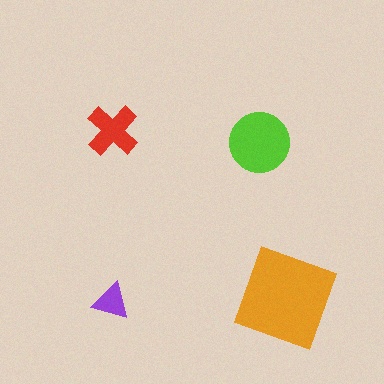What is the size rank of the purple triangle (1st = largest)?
4th.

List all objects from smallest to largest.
The purple triangle, the red cross, the lime circle, the orange square.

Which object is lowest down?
The purple triangle is bottommost.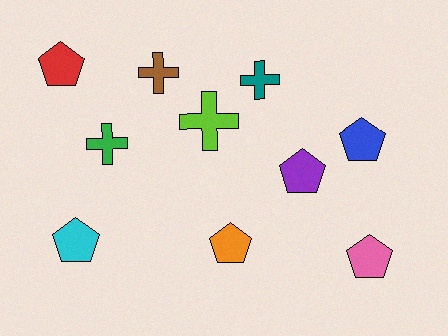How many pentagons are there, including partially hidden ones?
There are 6 pentagons.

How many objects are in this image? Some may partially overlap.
There are 10 objects.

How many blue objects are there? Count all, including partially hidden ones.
There is 1 blue object.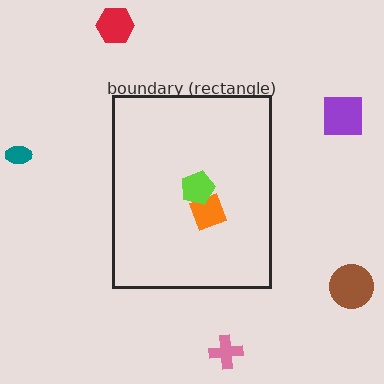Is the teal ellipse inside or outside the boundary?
Outside.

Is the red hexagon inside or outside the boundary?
Outside.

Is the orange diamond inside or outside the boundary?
Inside.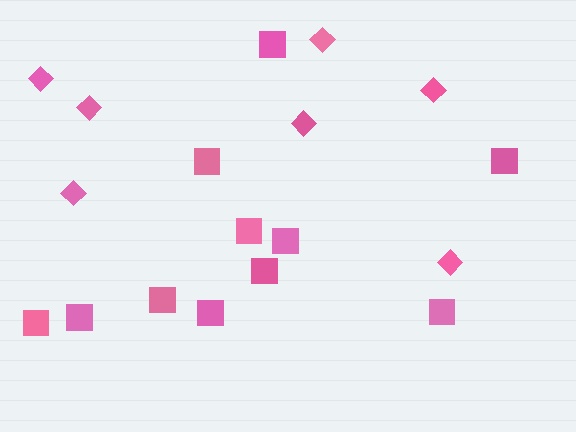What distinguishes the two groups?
There are 2 groups: one group of squares (11) and one group of diamonds (7).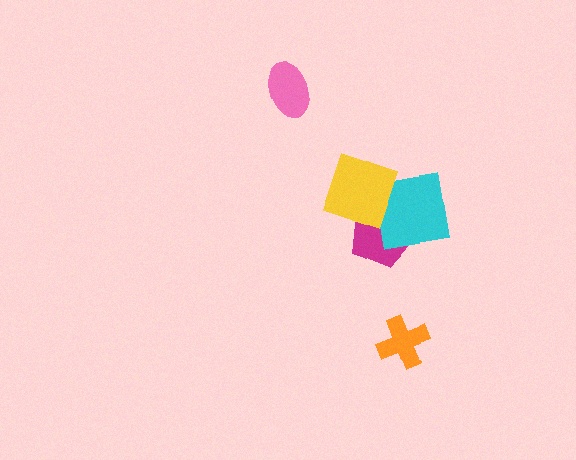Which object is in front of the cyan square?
The yellow diamond is in front of the cyan square.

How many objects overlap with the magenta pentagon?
2 objects overlap with the magenta pentagon.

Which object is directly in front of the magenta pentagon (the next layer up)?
The cyan square is directly in front of the magenta pentagon.